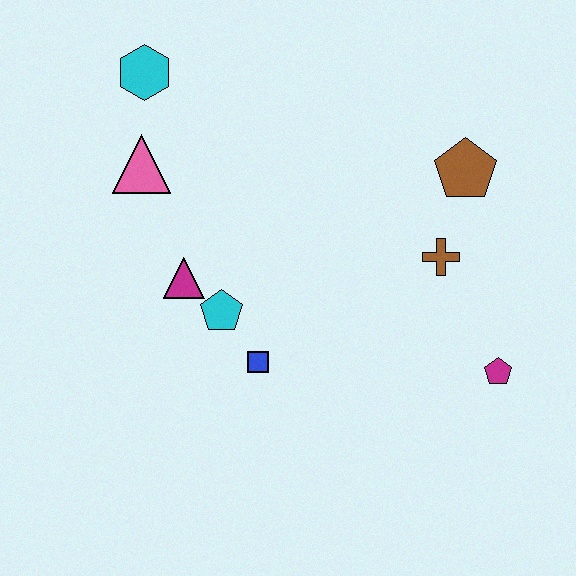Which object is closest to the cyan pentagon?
The magenta triangle is closest to the cyan pentagon.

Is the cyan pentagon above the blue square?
Yes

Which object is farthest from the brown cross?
The cyan hexagon is farthest from the brown cross.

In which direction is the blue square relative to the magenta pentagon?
The blue square is to the left of the magenta pentagon.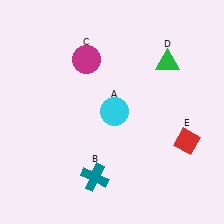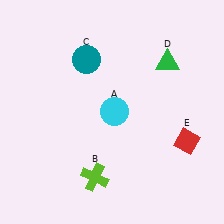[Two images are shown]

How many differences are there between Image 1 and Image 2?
There are 2 differences between the two images.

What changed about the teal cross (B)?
In Image 1, B is teal. In Image 2, it changed to lime.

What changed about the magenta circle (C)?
In Image 1, C is magenta. In Image 2, it changed to teal.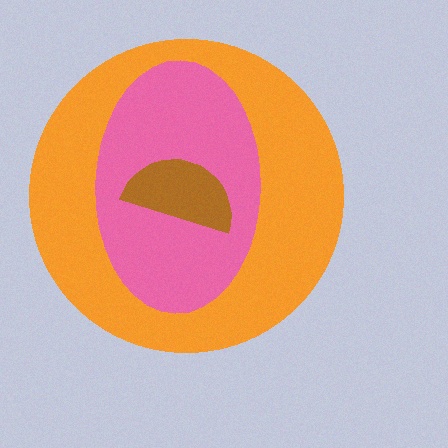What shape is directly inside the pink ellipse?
The brown semicircle.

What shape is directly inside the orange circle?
The pink ellipse.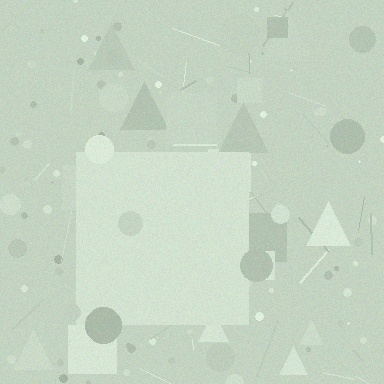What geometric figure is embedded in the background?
A square is embedded in the background.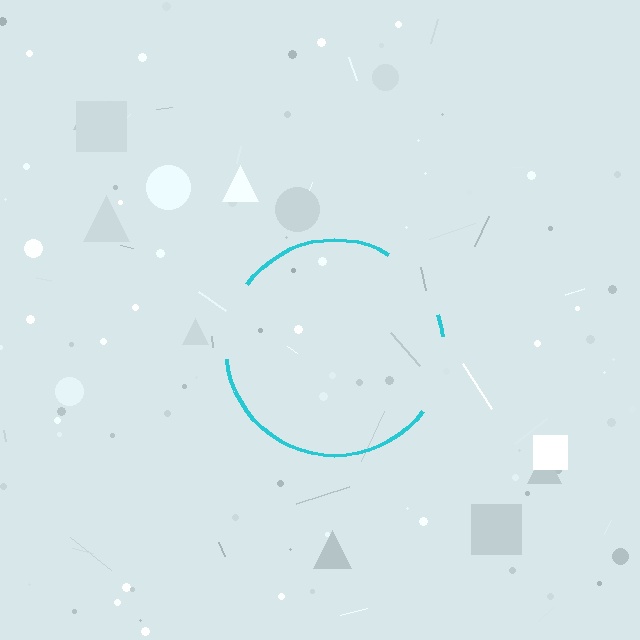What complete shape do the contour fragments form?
The contour fragments form a circle.